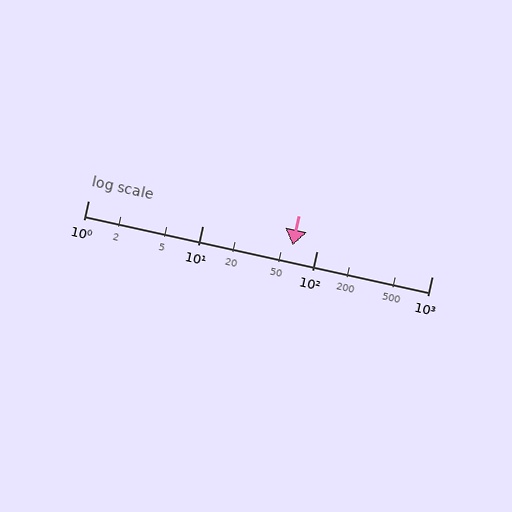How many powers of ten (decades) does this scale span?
The scale spans 3 decades, from 1 to 1000.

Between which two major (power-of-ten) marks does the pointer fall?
The pointer is between 10 and 100.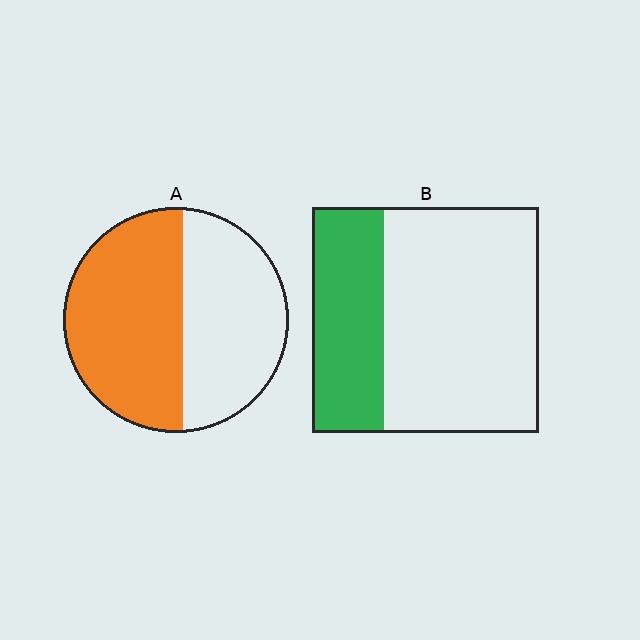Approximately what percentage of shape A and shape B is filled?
A is approximately 55% and B is approximately 30%.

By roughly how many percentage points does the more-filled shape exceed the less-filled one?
By roughly 20 percentage points (A over B).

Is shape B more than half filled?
No.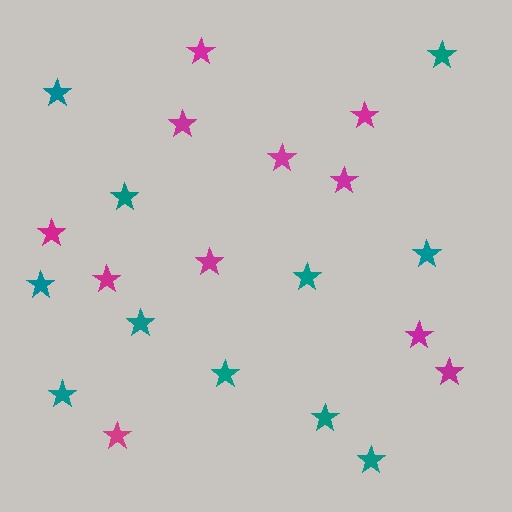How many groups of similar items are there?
There are 2 groups: one group of magenta stars (11) and one group of teal stars (11).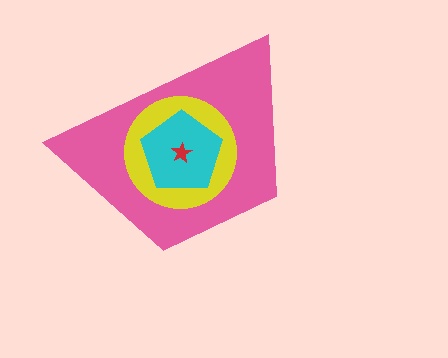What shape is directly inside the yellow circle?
The cyan pentagon.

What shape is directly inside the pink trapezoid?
The yellow circle.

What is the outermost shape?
The pink trapezoid.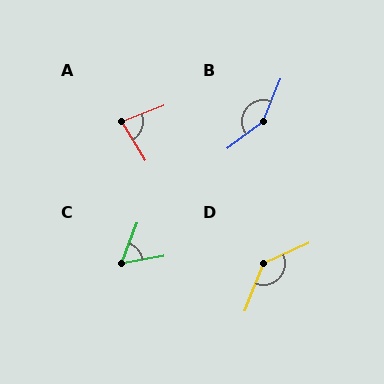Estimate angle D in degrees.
Approximately 135 degrees.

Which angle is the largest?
B, at approximately 149 degrees.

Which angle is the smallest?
C, at approximately 59 degrees.